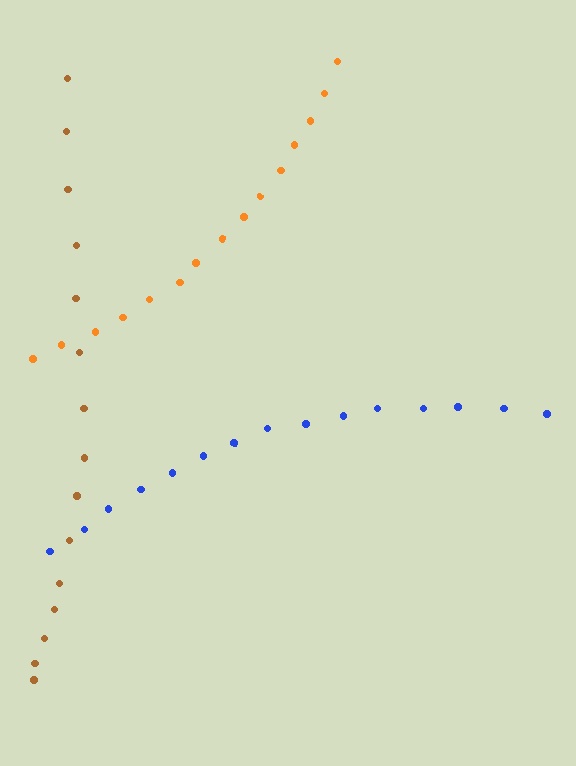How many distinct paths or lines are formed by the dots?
There are 3 distinct paths.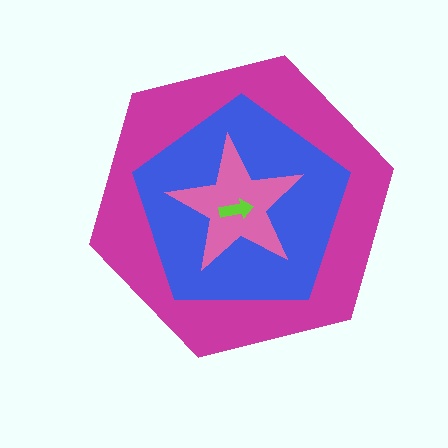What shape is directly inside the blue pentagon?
The pink star.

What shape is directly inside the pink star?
The lime arrow.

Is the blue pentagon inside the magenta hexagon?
Yes.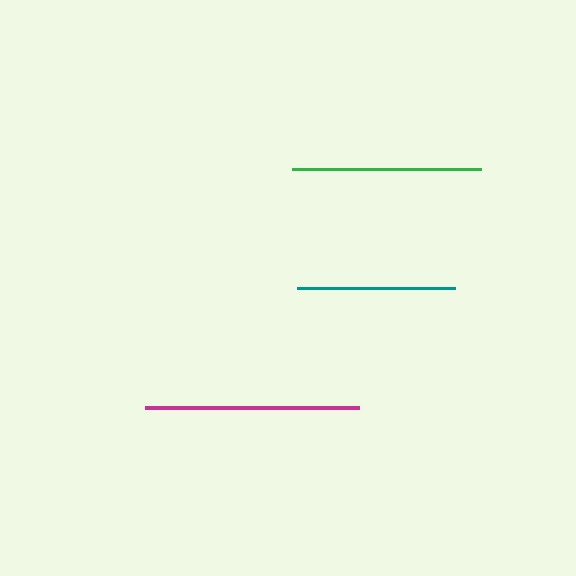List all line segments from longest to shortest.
From longest to shortest: magenta, green, teal.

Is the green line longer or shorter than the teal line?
The green line is longer than the teal line.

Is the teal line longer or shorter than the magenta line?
The magenta line is longer than the teal line.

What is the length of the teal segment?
The teal segment is approximately 158 pixels long.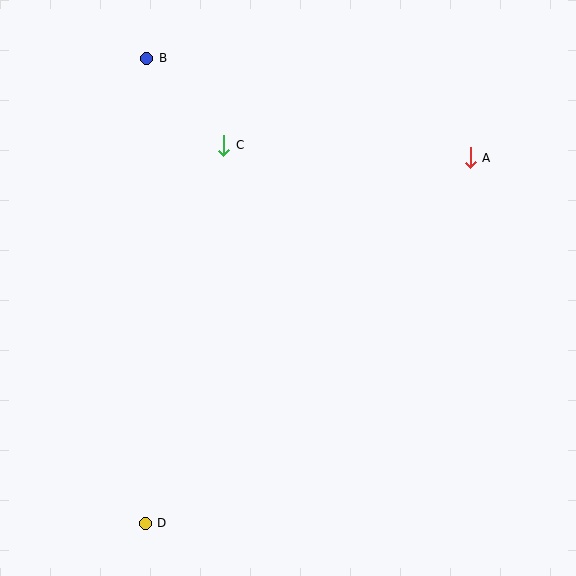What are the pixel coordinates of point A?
Point A is at (470, 158).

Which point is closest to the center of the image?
Point C at (224, 145) is closest to the center.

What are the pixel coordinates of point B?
Point B is at (147, 58).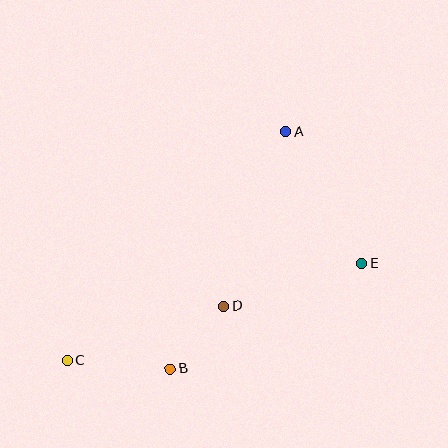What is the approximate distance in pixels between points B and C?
The distance between B and C is approximately 103 pixels.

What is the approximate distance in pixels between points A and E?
The distance between A and E is approximately 152 pixels.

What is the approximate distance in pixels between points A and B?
The distance between A and B is approximately 263 pixels.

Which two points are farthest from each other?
Points A and C are farthest from each other.